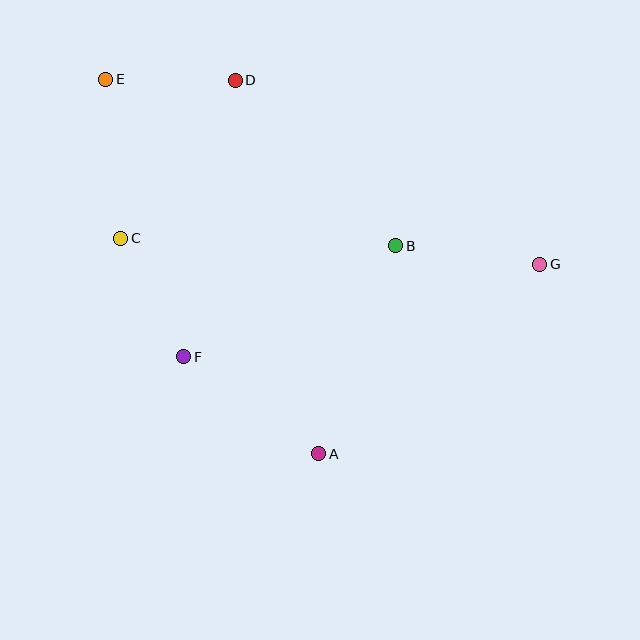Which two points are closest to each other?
Points D and E are closest to each other.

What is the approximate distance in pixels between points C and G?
The distance between C and G is approximately 420 pixels.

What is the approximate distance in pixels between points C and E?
The distance between C and E is approximately 159 pixels.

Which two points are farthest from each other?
Points E and G are farthest from each other.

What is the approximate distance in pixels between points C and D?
The distance between C and D is approximately 195 pixels.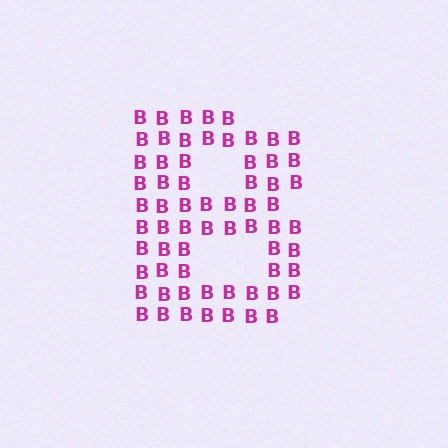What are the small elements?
The small elements are letter B's.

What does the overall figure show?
The overall figure shows the letter B.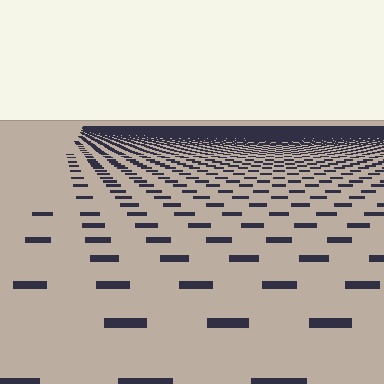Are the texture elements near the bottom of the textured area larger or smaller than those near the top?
Larger. Near the bottom, elements are closer to the viewer and appear at a bigger on-screen size.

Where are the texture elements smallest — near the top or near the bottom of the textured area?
Near the top.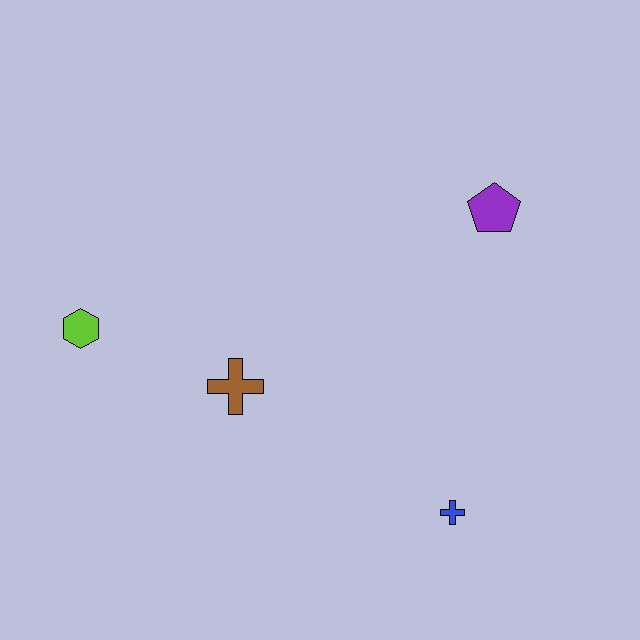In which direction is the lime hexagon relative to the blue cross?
The lime hexagon is to the left of the blue cross.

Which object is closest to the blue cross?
The brown cross is closest to the blue cross.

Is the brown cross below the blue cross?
No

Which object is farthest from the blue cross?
The lime hexagon is farthest from the blue cross.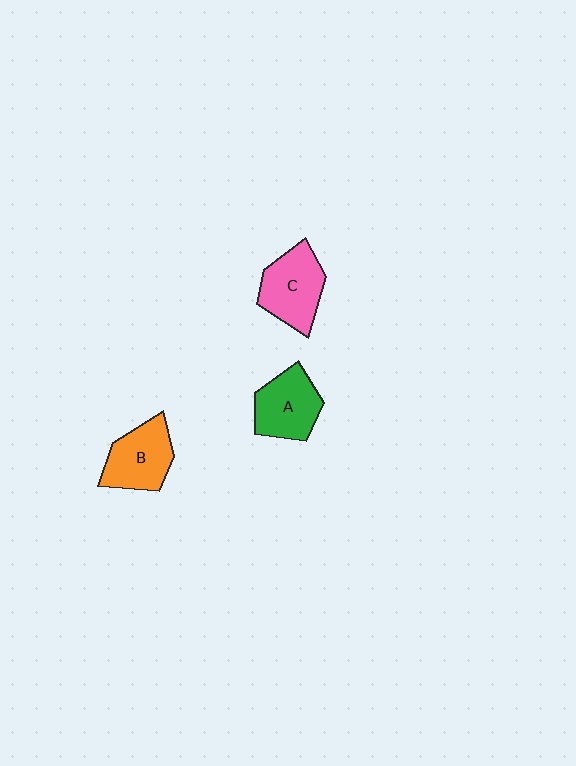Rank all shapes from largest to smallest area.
From largest to smallest: C (pink), B (orange), A (green).